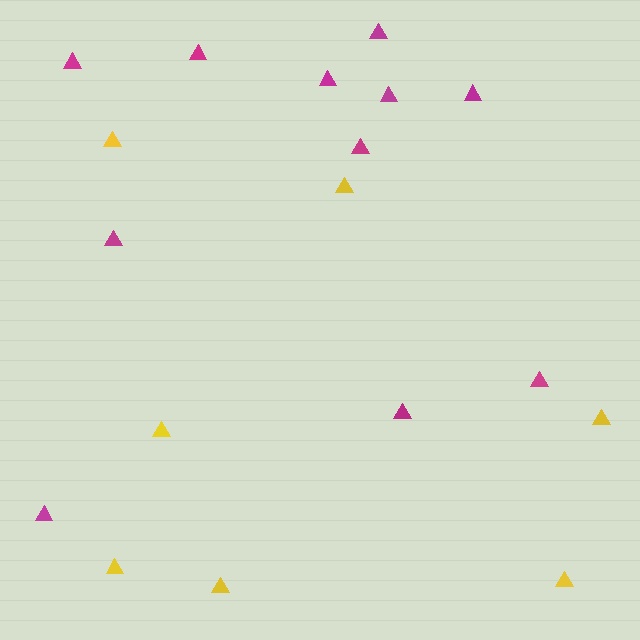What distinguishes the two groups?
There are 2 groups: one group of magenta triangles (11) and one group of yellow triangles (7).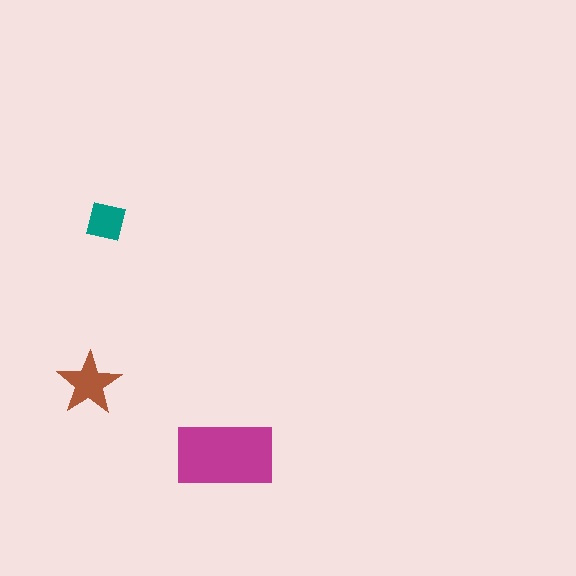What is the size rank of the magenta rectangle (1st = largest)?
1st.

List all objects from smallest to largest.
The teal square, the brown star, the magenta rectangle.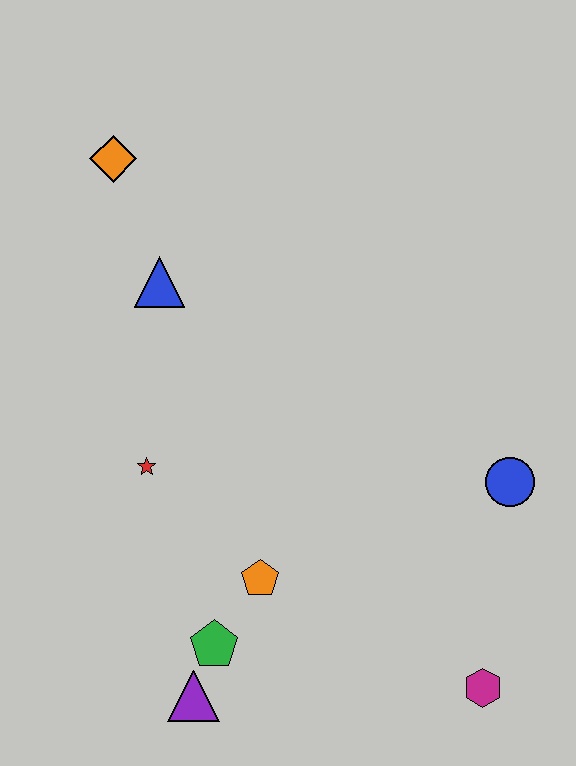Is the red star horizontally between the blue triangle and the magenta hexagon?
No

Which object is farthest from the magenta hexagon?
The orange diamond is farthest from the magenta hexagon.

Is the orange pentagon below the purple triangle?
No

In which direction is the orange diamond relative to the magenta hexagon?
The orange diamond is above the magenta hexagon.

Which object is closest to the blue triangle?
The orange diamond is closest to the blue triangle.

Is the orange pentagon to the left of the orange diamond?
No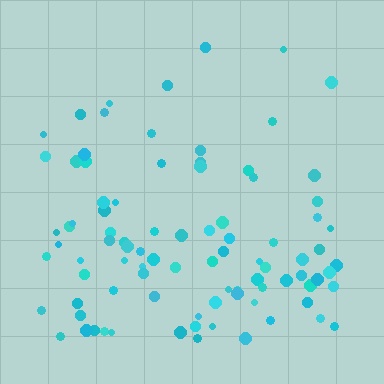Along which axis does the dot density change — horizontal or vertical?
Vertical.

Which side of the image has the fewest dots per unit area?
The top.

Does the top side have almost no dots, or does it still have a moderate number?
Still a moderate number, just noticeably fewer than the bottom.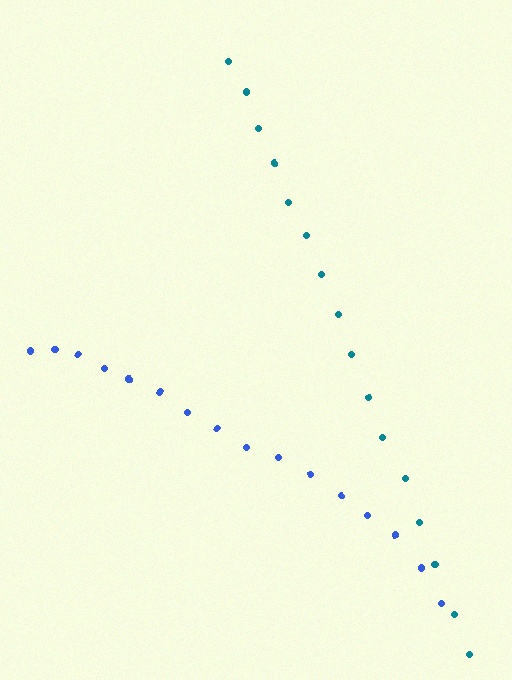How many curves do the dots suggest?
There are 2 distinct paths.